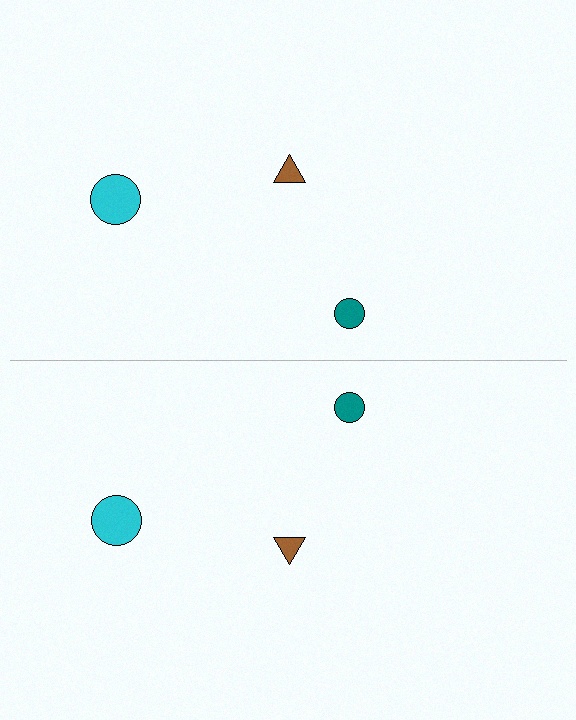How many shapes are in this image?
There are 6 shapes in this image.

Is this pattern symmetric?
Yes, this pattern has bilateral (reflection) symmetry.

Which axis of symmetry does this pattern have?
The pattern has a horizontal axis of symmetry running through the center of the image.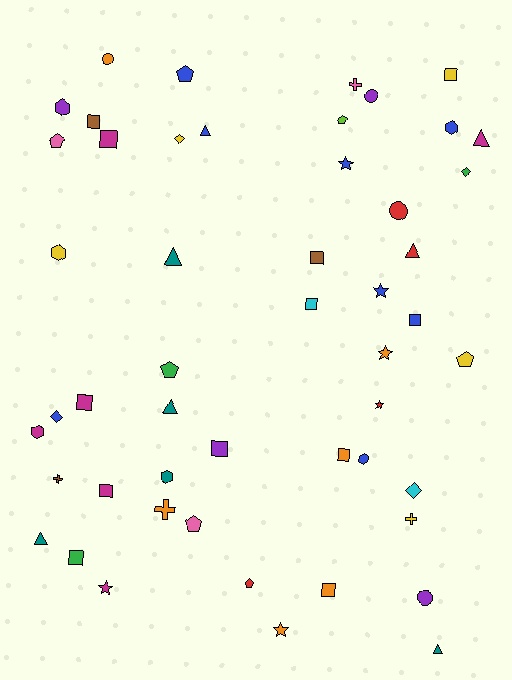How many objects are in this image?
There are 50 objects.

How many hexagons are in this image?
There are 6 hexagons.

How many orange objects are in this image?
There are 6 orange objects.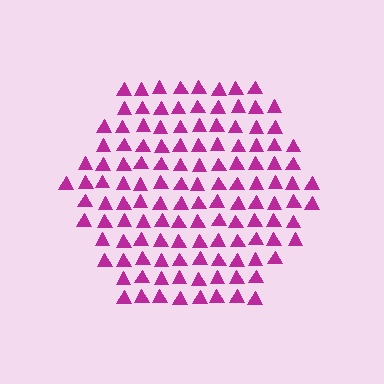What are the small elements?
The small elements are triangles.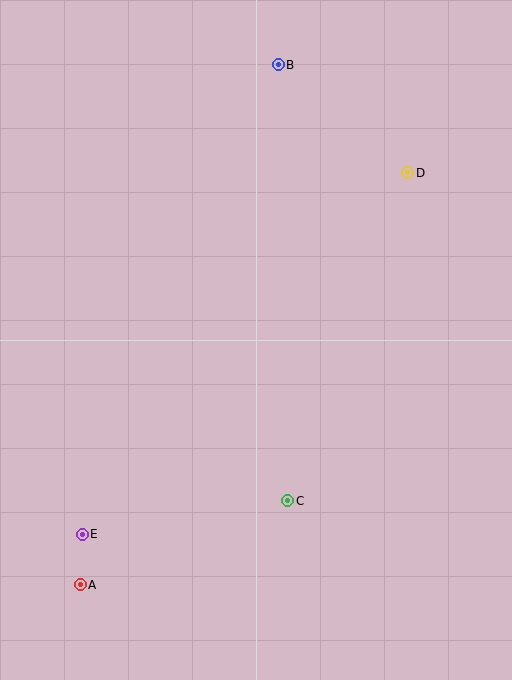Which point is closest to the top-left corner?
Point B is closest to the top-left corner.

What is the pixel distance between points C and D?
The distance between C and D is 349 pixels.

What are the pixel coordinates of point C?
Point C is at (288, 501).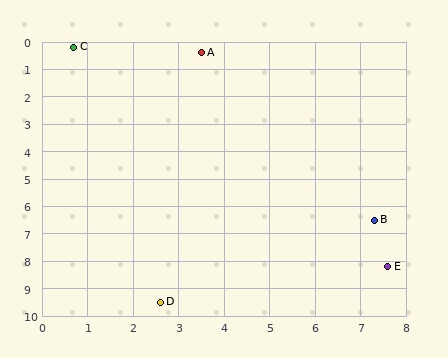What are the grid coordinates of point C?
Point C is at approximately (0.7, 0.2).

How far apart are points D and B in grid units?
Points D and B are about 5.6 grid units apart.